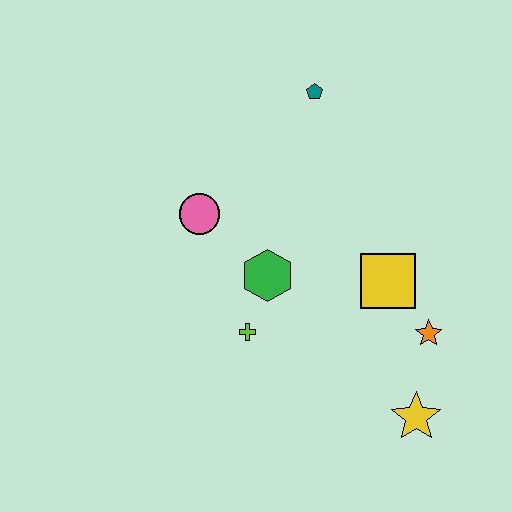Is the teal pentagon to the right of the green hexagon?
Yes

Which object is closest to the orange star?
The yellow square is closest to the orange star.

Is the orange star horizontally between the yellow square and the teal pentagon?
No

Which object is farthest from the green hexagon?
The yellow star is farthest from the green hexagon.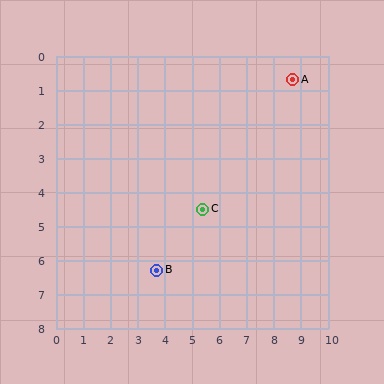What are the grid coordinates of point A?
Point A is at approximately (8.7, 0.7).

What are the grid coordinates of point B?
Point B is at approximately (3.7, 6.3).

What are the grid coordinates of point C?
Point C is at approximately (5.4, 4.5).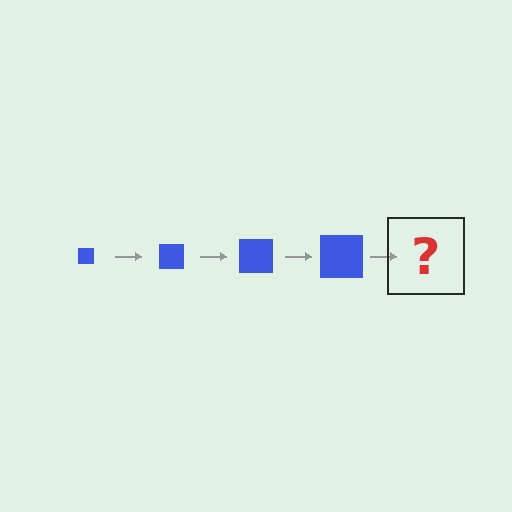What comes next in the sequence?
The next element should be a blue square, larger than the previous one.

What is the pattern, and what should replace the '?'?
The pattern is that the square gets progressively larger each step. The '?' should be a blue square, larger than the previous one.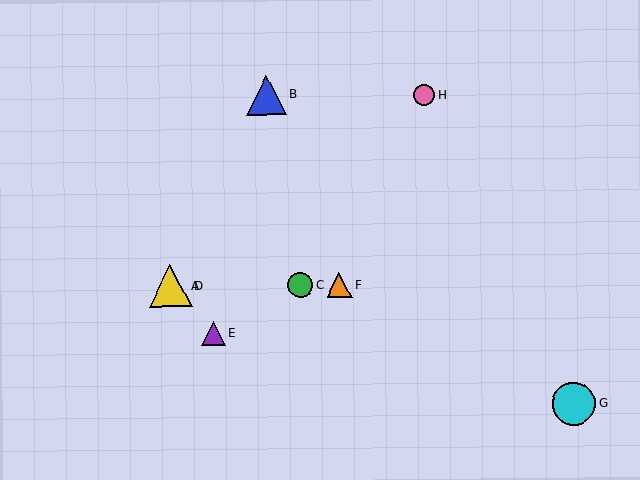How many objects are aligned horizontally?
4 objects (A, C, D, F) are aligned horizontally.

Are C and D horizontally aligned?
Yes, both are at y≈285.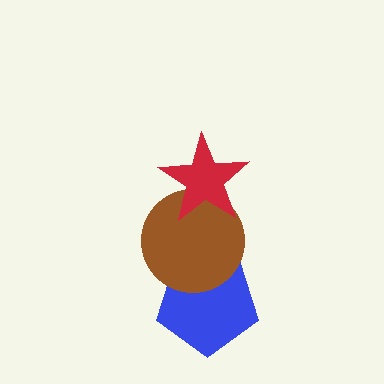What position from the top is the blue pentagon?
The blue pentagon is 3rd from the top.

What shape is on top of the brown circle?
The red star is on top of the brown circle.